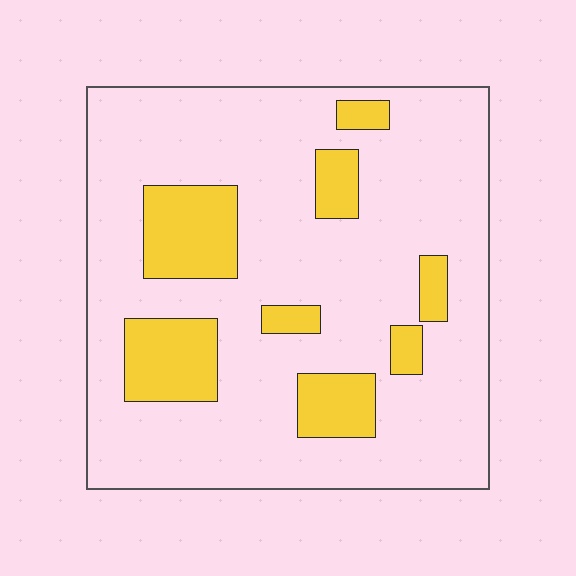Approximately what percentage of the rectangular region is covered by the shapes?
Approximately 20%.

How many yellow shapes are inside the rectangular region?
8.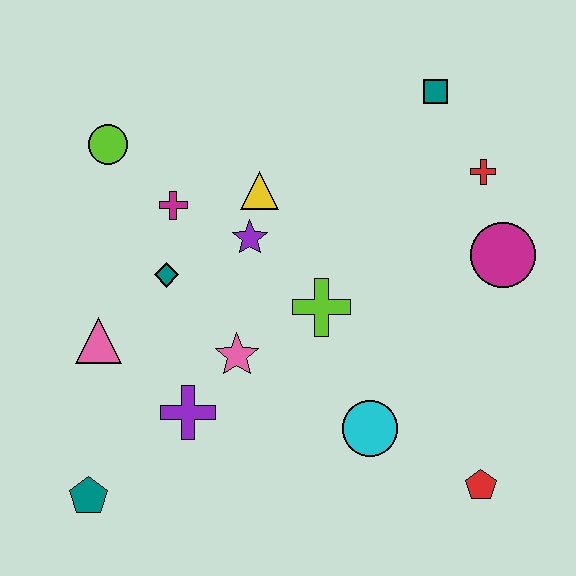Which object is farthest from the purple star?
The red pentagon is farthest from the purple star.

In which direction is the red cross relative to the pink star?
The red cross is to the right of the pink star.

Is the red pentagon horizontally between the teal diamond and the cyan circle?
No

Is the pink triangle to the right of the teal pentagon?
Yes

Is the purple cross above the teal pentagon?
Yes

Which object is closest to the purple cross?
The pink star is closest to the purple cross.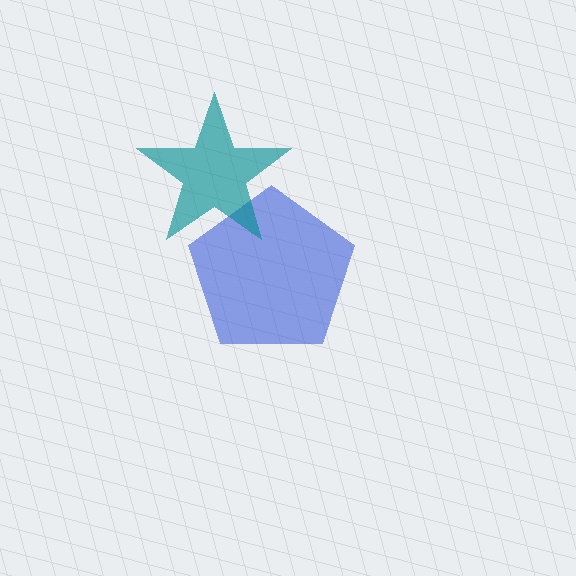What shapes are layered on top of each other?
The layered shapes are: a blue pentagon, a teal star.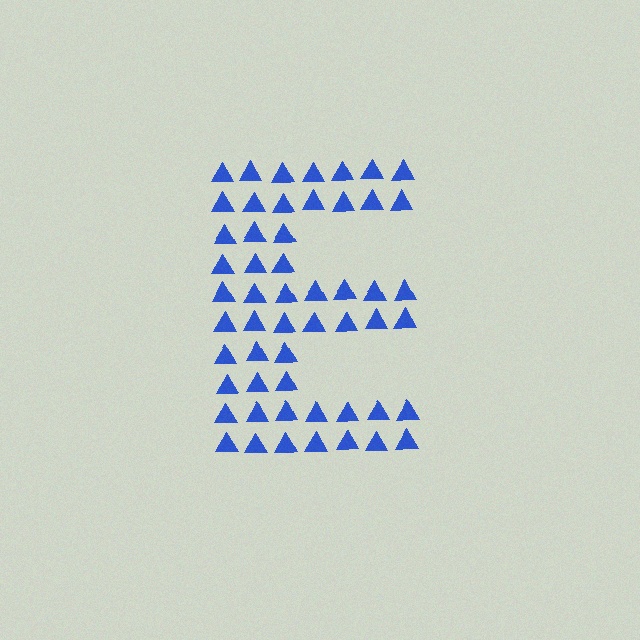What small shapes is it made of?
It is made of small triangles.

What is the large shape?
The large shape is the letter E.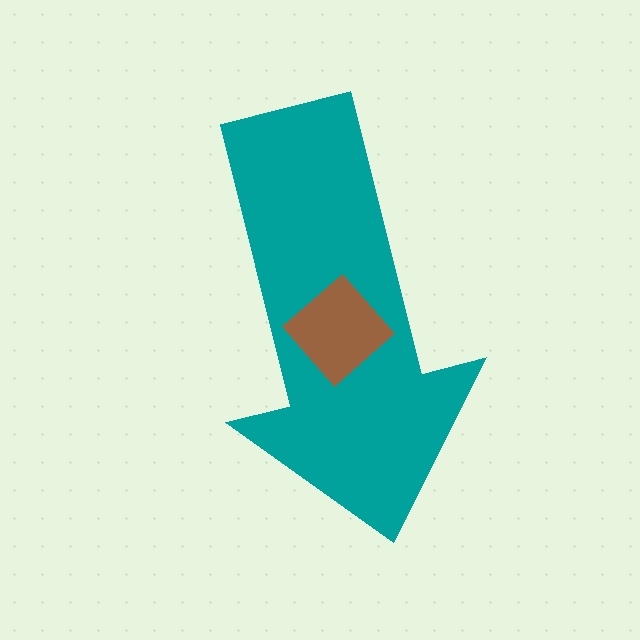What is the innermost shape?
The brown diamond.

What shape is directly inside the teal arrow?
The brown diamond.